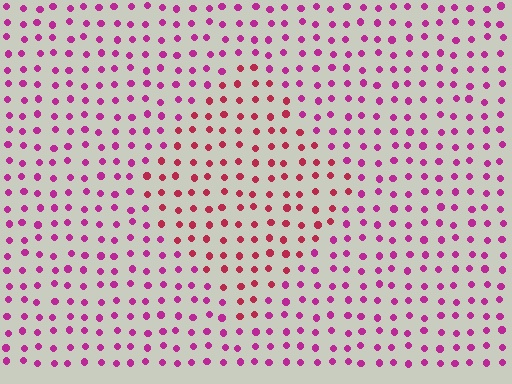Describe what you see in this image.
The image is filled with small magenta elements in a uniform arrangement. A diamond-shaped region is visible where the elements are tinted to a slightly different hue, forming a subtle color boundary.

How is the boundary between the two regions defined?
The boundary is defined purely by a slight shift in hue (about 30 degrees). Spacing, size, and orientation are identical on both sides.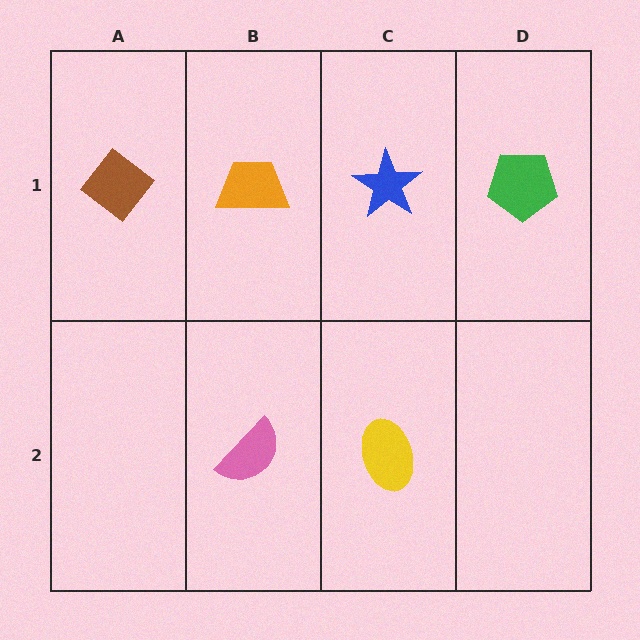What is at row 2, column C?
A yellow ellipse.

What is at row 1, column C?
A blue star.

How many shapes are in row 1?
4 shapes.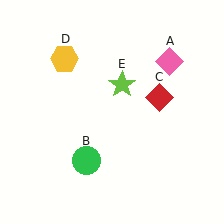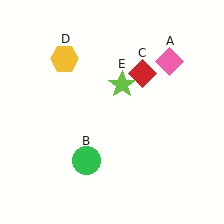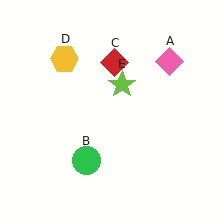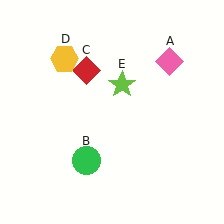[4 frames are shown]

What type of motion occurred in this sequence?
The red diamond (object C) rotated counterclockwise around the center of the scene.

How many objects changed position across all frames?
1 object changed position: red diamond (object C).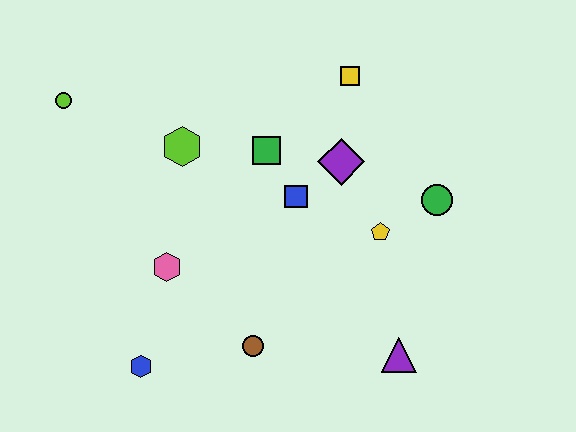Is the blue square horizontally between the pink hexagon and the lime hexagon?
No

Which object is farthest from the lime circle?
The purple triangle is farthest from the lime circle.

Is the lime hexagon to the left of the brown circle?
Yes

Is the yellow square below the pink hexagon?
No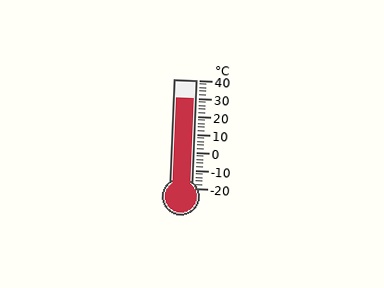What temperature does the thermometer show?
The thermometer shows approximately 30°C.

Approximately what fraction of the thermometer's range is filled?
The thermometer is filled to approximately 85% of its range.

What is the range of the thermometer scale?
The thermometer scale ranges from -20°C to 40°C.